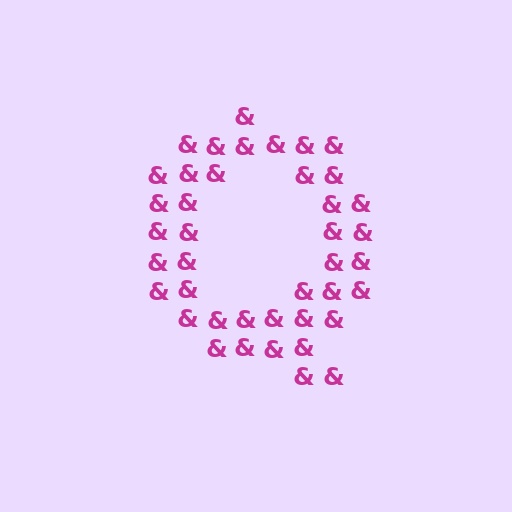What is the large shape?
The large shape is the letter Q.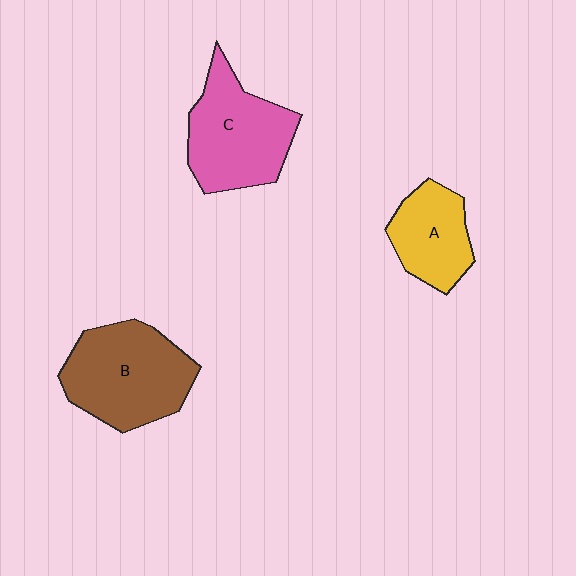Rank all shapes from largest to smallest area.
From largest to smallest: B (brown), C (pink), A (yellow).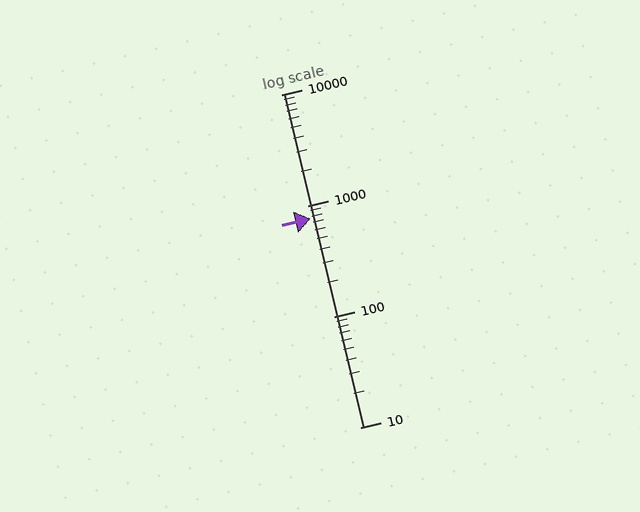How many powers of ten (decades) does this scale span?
The scale spans 3 decades, from 10 to 10000.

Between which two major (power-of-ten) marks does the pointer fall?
The pointer is between 100 and 1000.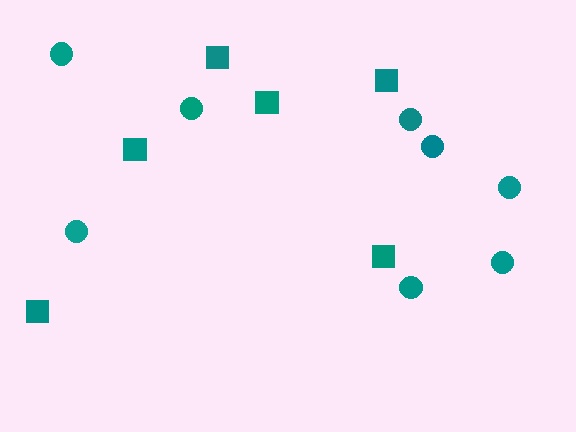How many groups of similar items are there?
There are 2 groups: one group of circles (8) and one group of squares (6).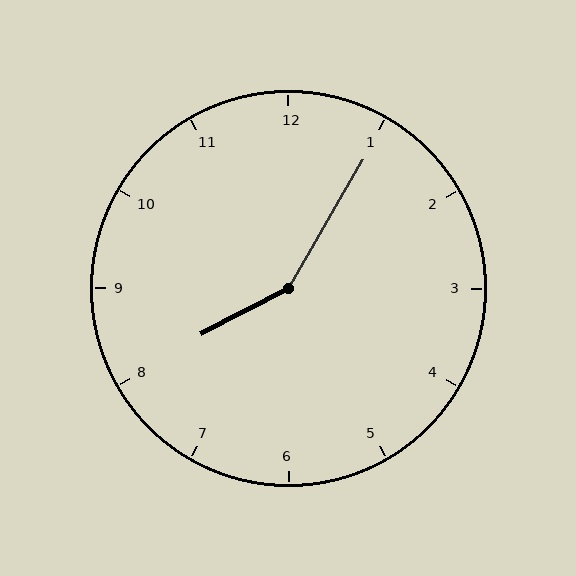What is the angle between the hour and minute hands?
Approximately 148 degrees.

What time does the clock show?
8:05.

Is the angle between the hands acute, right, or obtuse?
It is obtuse.